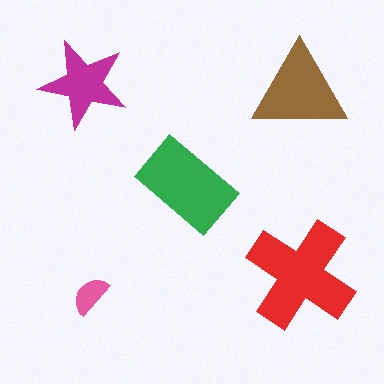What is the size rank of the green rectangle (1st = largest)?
2nd.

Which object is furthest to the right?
The red cross is rightmost.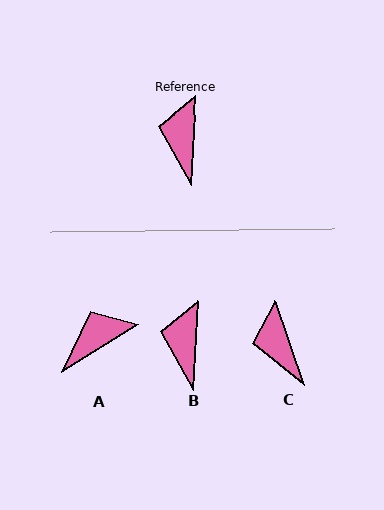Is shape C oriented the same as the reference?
No, it is off by about 22 degrees.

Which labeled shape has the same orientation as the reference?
B.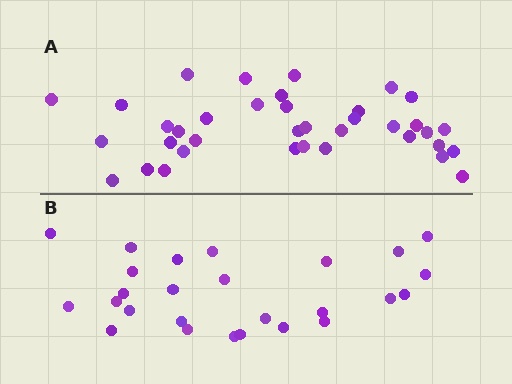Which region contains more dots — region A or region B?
Region A (the top region) has more dots.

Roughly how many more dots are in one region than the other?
Region A has roughly 12 or so more dots than region B.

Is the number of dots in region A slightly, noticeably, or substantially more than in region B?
Region A has noticeably more, but not dramatically so. The ratio is roughly 1.4 to 1.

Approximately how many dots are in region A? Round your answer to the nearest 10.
About 40 dots. (The exact count is 37, which rounds to 40.)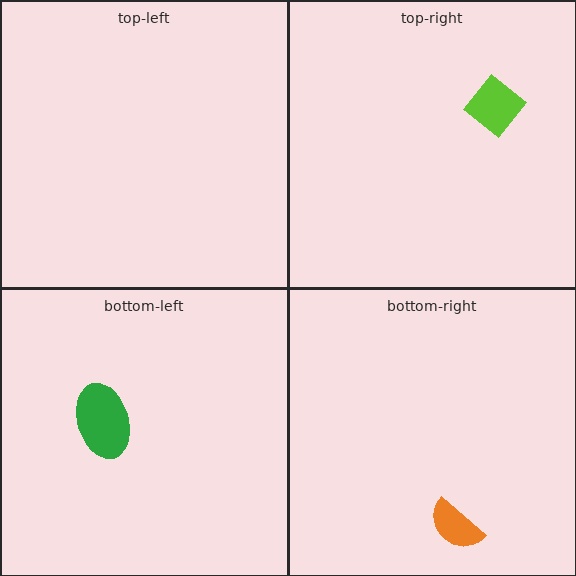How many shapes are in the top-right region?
1.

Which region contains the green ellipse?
The bottom-left region.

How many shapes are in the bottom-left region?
1.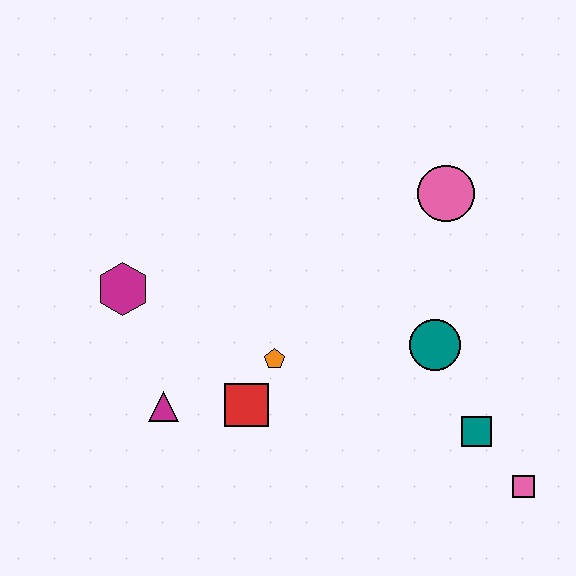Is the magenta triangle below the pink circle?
Yes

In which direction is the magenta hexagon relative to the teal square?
The magenta hexagon is to the left of the teal square.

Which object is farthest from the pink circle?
The magenta triangle is farthest from the pink circle.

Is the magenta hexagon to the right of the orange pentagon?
No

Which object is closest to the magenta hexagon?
The magenta triangle is closest to the magenta hexagon.